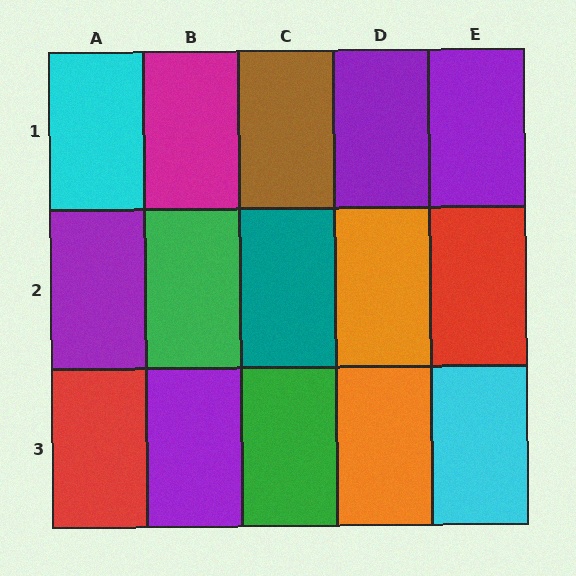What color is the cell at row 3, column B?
Purple.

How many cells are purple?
4 cells are purple.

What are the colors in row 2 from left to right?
Purple, green, teal, orange, red.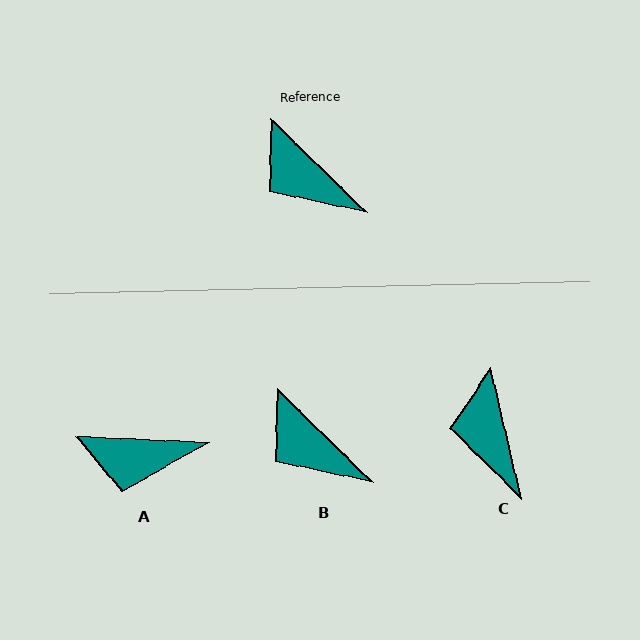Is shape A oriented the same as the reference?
No, it is off by about 42 degrees.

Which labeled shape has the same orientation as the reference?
B.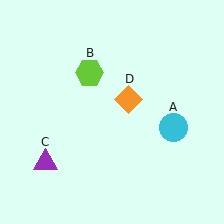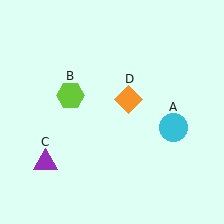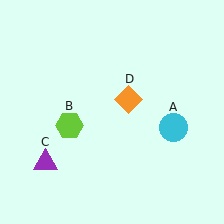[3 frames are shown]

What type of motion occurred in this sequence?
The lime hexagon (object B) rotated counterclockwise around the center of the scene.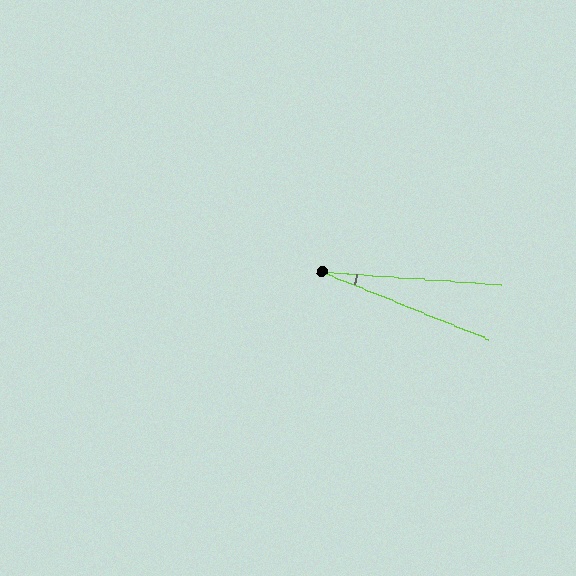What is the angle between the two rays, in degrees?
Approximately 18 degrees.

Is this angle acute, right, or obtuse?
It is acute.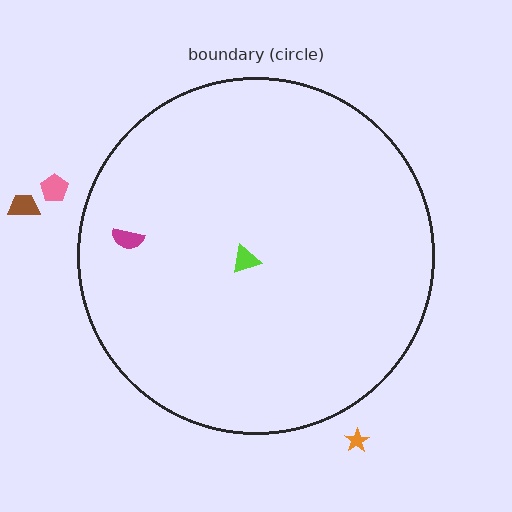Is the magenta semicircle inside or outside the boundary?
Inside.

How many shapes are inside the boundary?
2 inside, 3 outside.